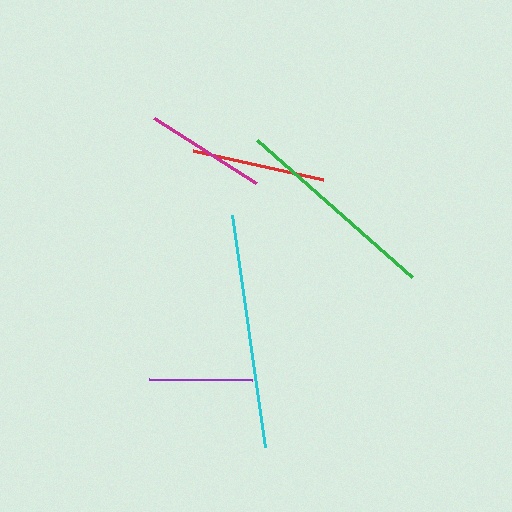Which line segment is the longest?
The cyan line is the longest at approximately 235 pixels.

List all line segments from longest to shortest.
From longest to shortest: cyan, green, red, magenta, purple.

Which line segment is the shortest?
The purple line is the shortest at approximately 103 pixels.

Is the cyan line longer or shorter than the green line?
The cyan line is longer than the green line.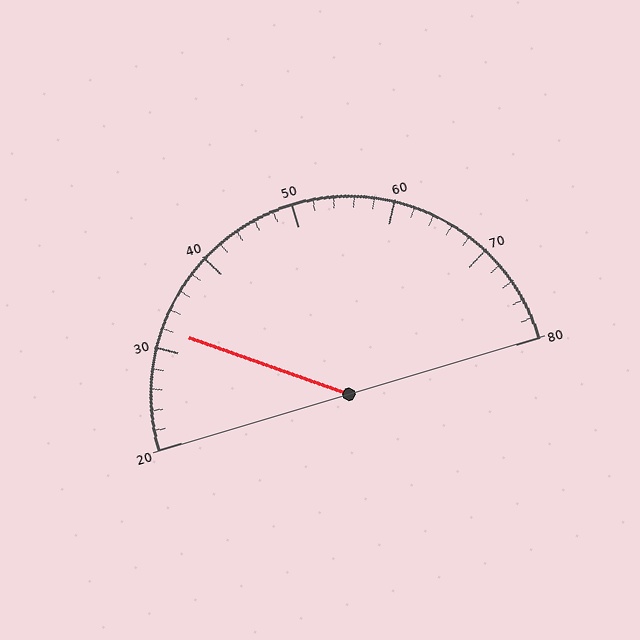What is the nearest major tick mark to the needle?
The nearest major tick mark is 30.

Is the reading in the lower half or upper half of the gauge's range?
The reading is in the lower half of the range (20 to 80).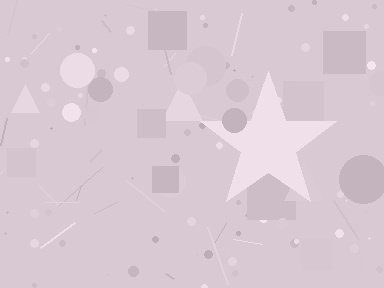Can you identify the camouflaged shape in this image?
The camouflaged shape is a star.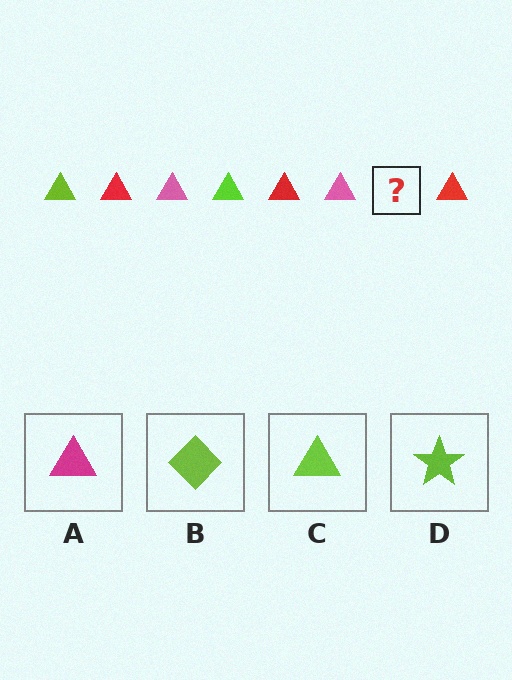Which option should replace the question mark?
Option C.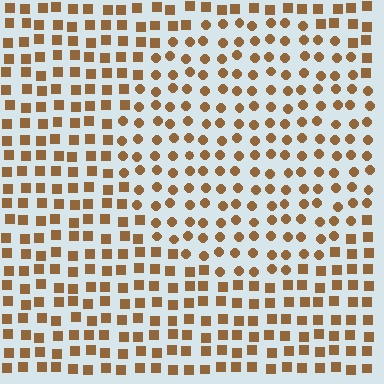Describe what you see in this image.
The image is filled with small brown elements arranged in a uniform grid. A circle-shaped region contains circles, while the surrounding area contains squares. The boundary is defined purely by the change in element shape.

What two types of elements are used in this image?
The image uses circles inside the circle region and squares outside it.